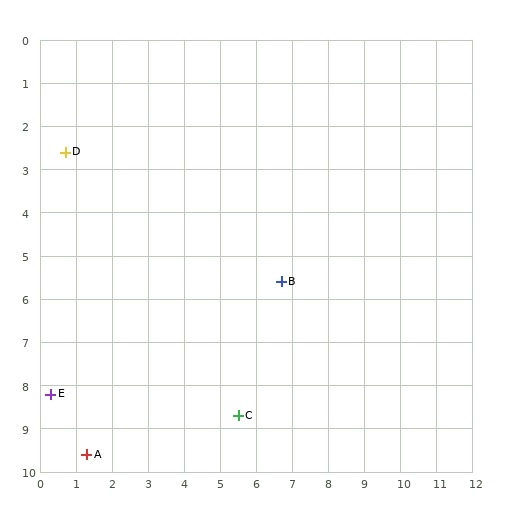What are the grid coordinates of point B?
Point B is at approximately (6.7, 5.6).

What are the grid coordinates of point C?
Point C is at approximately (5.5, 8.7).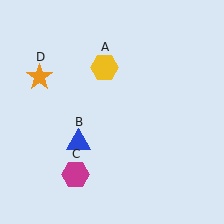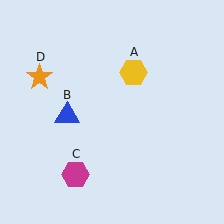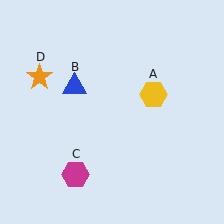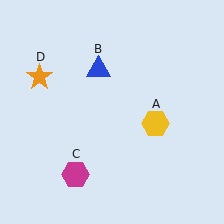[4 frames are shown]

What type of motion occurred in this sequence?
The yellow hexagon (object A), blue triangle (object B) rotated clockwise around the center of the scene.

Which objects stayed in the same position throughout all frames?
Magenta hexagon (object C) and orange star (object D) remained stationary.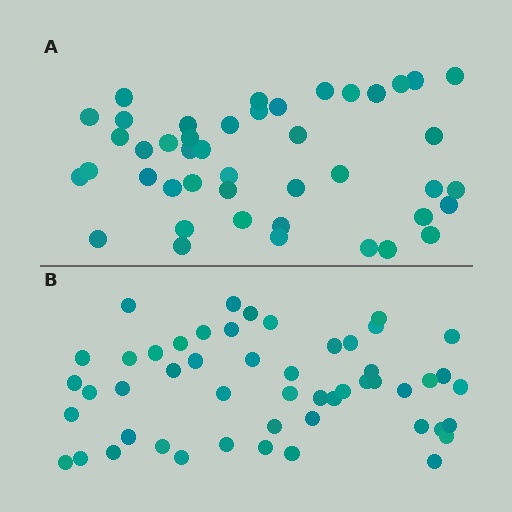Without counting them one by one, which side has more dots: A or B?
Region B (the bottom region) has more dots.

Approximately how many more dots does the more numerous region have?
Region B has roughly 8 or so more dots than region A.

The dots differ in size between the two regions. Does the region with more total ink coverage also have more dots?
No. Region A has more total ink coverage because its dots are larger, but region B actually contains more individual dots. Total area can be misleading — the number of items is what matters here.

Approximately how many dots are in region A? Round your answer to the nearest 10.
About 40 dots. (The exact count is 44, which rounds to 40.)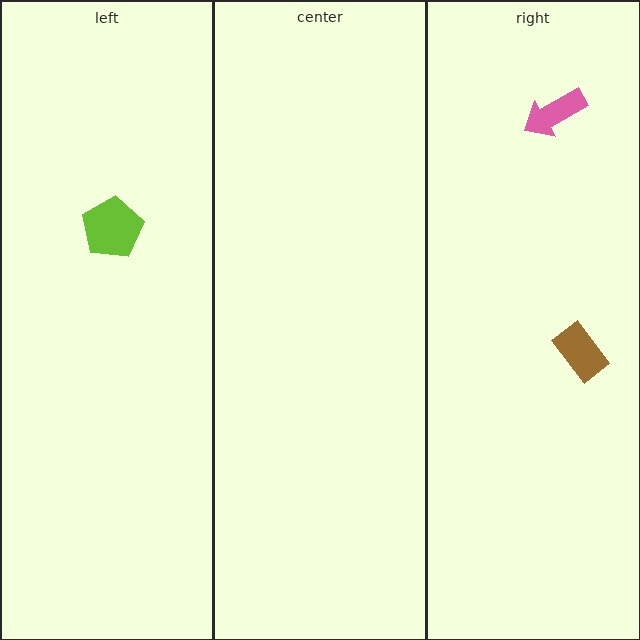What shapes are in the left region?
The lime pentagon.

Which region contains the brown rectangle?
The right region.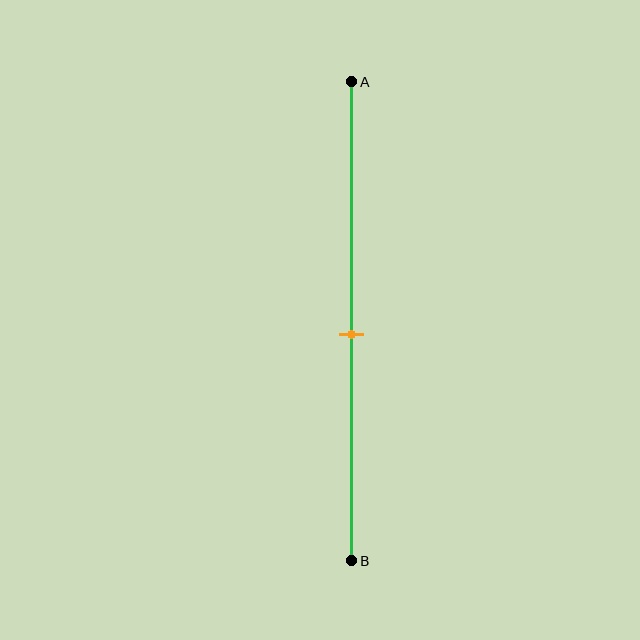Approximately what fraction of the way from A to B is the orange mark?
The orange mark is approximately 55% of the way from A to B.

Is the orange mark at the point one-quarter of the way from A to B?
No, the mark is at about 55% from A, not at the 25% one-quarter point.